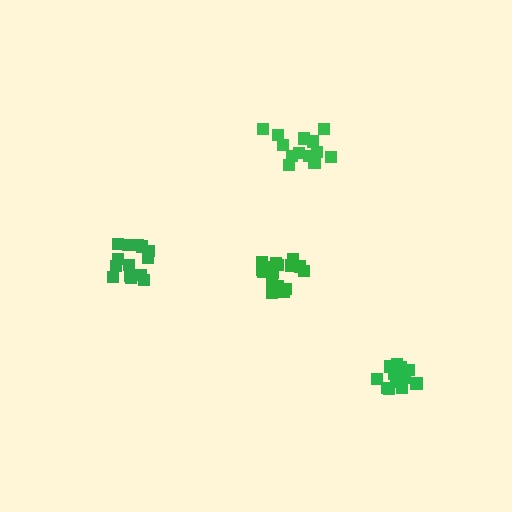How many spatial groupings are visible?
There are 4 spatial groupings.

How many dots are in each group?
Group 1: 13 dots, Group 2: 16 dots, Group 3: 17 dots, Group 4: 13 dots (59 total).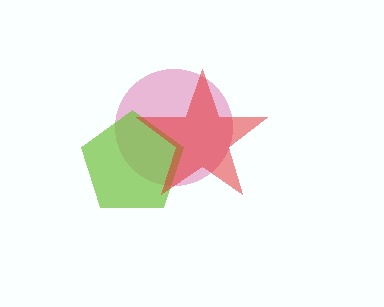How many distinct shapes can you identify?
There are 3 distinct shapes: a pink circle, a lime pentagon, a red star.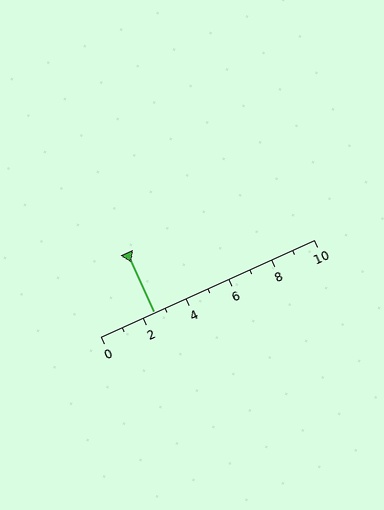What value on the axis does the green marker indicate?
The marker indicates approximately 2.5.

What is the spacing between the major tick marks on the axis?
The major ticks are spaced 2 apart.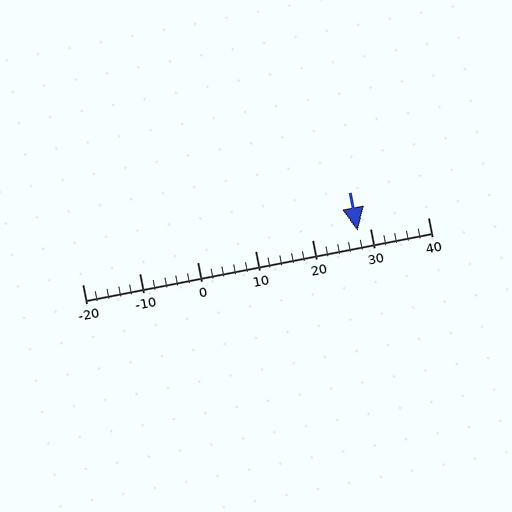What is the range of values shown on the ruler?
The ruler shows values from -20 to 40.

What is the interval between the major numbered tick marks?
The major tick marks are spaced 10 units apart.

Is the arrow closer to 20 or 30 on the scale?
The arrow is closer to 30.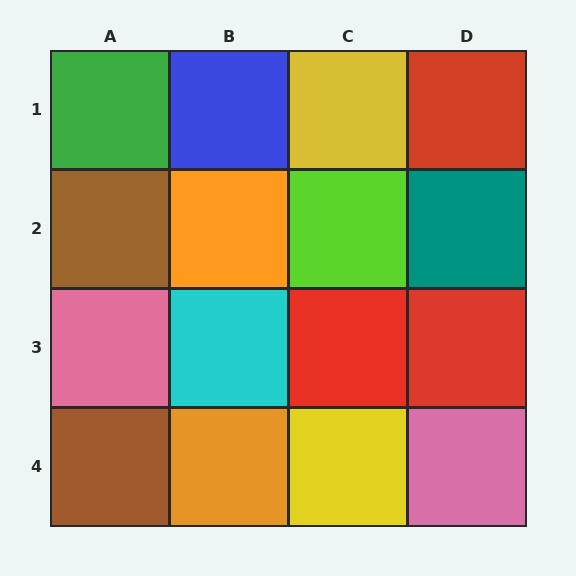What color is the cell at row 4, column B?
Orange.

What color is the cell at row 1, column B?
Blue.